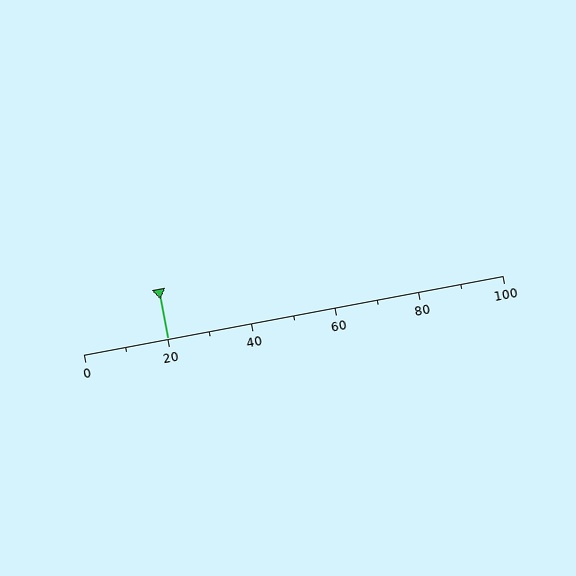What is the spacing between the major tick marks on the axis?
The major ticks are spaced 20 apart.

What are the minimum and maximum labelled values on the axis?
The axis runs from 0 to 100.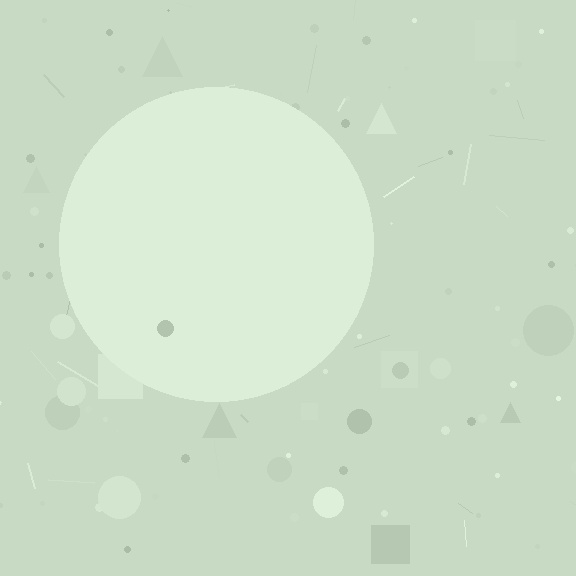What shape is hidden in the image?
A circle is hidden in the image.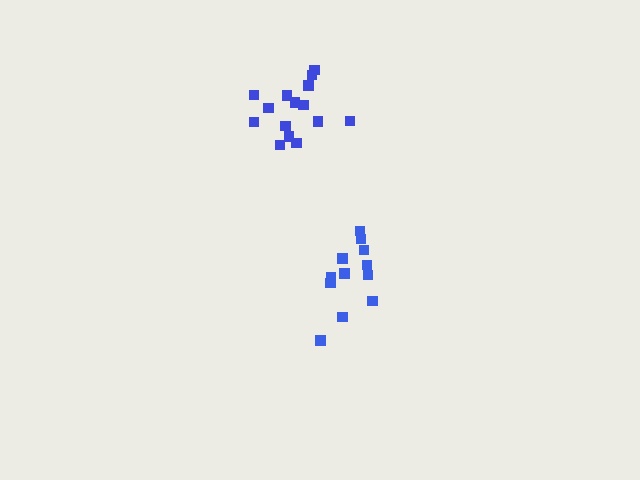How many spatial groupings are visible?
There are 2 spatial groupings.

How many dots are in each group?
Group 1: 15 dots, Group 2: 12 dots (27 total).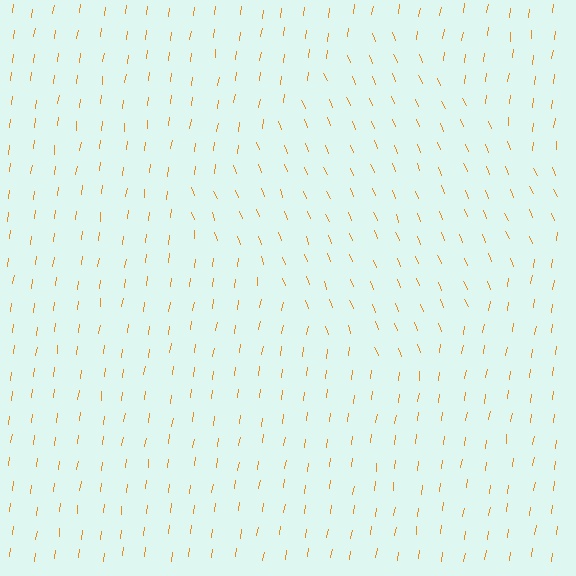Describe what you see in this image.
The image is filled with small orange line segments. A diamond region in the image has lines oriented differently from the surrounding lines, creating a visible texture boundary.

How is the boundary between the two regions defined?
The boundary is defined purely by a change in line orientation (approximately 30 degrees difference). All lines are the same color and thickness.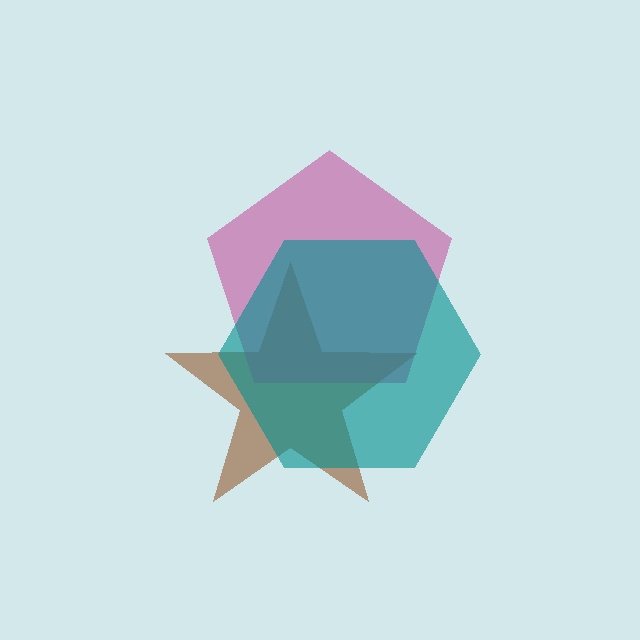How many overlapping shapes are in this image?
There are 3 overlapping shapes in the image.